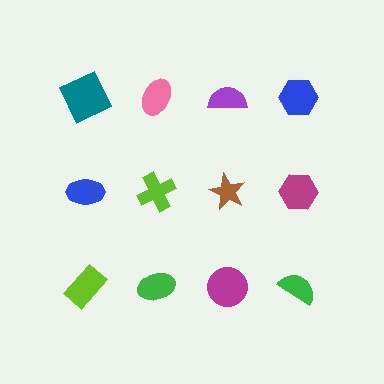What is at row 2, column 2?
A lime cross.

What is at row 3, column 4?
A green semicircle.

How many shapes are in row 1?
4 shapes.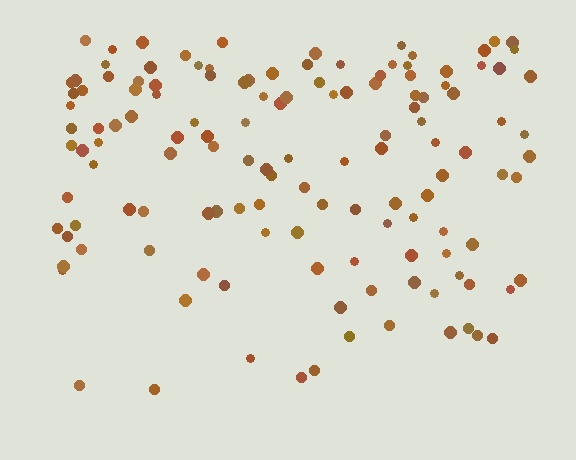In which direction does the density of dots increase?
From bottom to top, with the top side densest.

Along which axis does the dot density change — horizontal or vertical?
Vertical.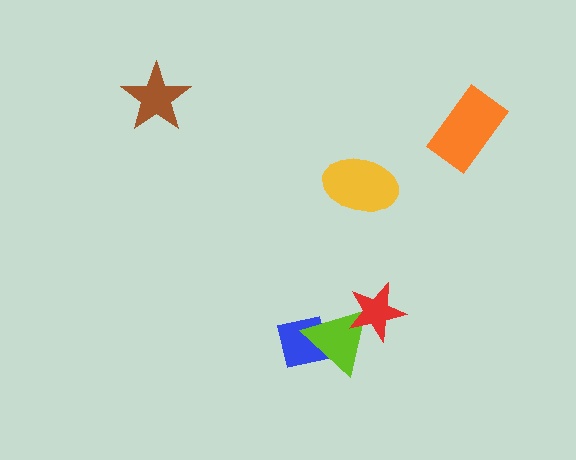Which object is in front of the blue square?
The lime triangle is in front of the blue square.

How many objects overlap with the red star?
1 object overlaps with the red star.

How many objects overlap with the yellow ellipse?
0 objects overlap with the yellow ellipse.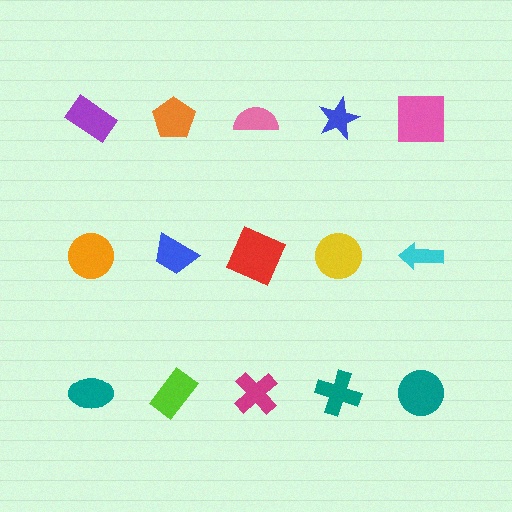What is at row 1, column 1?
A purple rectangle.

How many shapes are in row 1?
5 shapes.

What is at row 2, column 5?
A cyan arrow.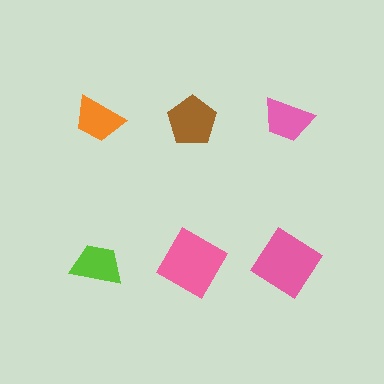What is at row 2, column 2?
A pink diamond.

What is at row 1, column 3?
A pink trapezoid.